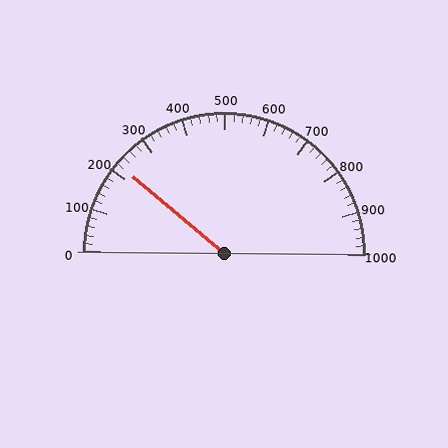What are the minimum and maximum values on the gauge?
The gauge ranges from 0 to 1000.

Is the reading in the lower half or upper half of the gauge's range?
The reading is in the lower half of the range (0 to 1000).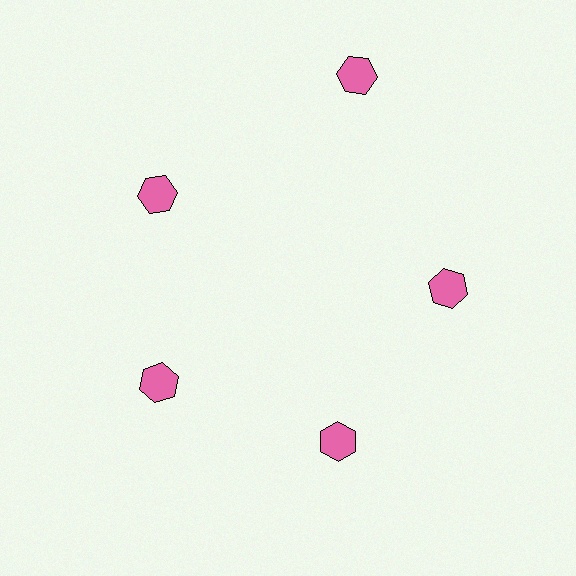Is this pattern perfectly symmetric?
No. The 5 pink hexagons are arranged in a ring, but one element near the 1 o'clock position is pushed outward from the center, breaking the 5-fold rotational symmetry.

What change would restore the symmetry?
The symmetry would be restored by moving it inward, back onto the ring so that all 5 hexagons sit at equal angles and equal distance from the center.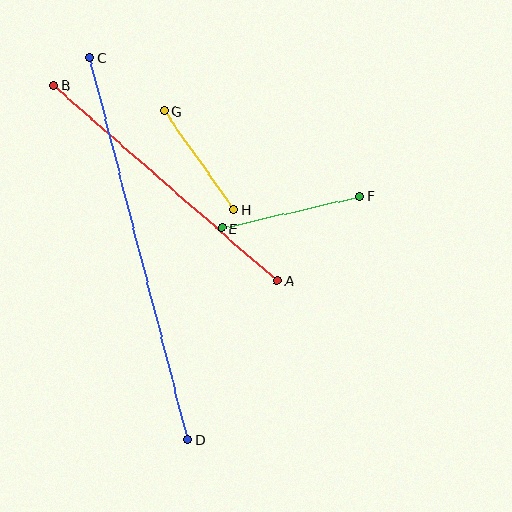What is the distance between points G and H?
The distance is approximately 120 pixels.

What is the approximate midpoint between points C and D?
The midpoint is at approximately (138, 249) pixels.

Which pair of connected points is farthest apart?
Points C and D are farthest apart.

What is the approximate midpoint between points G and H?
The midpoint is at approximately (199, 160) pixels.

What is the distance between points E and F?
The distance is approximately 142 pixels.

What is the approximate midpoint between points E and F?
The midpoint is at approximately (291, 212) pixels.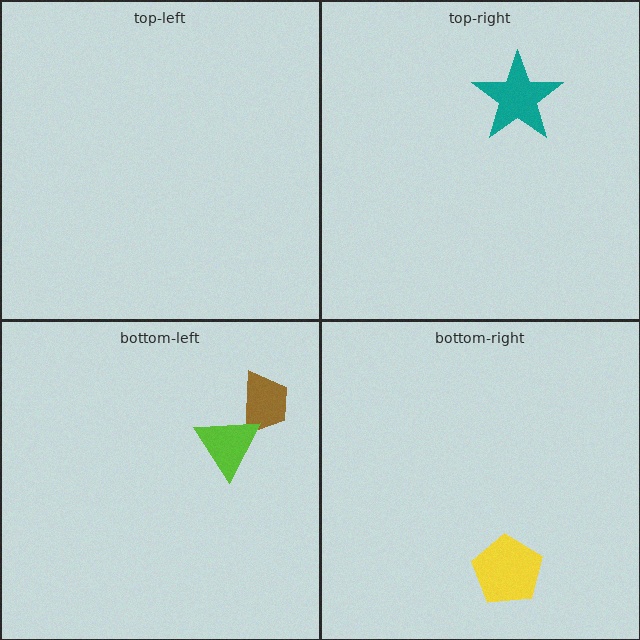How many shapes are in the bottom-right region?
1.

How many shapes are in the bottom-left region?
2.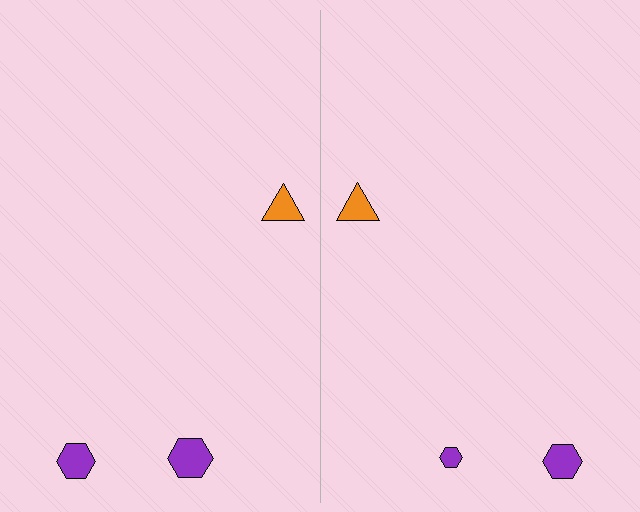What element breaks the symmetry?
The purple hexagon on the right side has a different size than its mirror counterpart.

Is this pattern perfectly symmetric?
No, the pattern is not perfectly symmetric. The purple hexagon on the right side has a different size than its mirror counterpart.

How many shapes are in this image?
There are 6 shapes in this image.